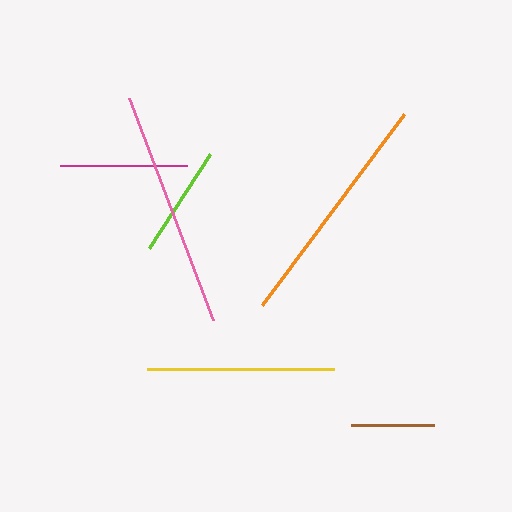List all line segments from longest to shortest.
From longest to shortest: orange, pink, yellow, magenta, lime, brown.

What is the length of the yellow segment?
The yellow segment is approximately 187 pixels long.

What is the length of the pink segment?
The pink segment is approximately 238 pixels long.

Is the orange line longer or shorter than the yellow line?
The orange line is longer than the yellow line.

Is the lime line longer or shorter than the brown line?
The lime line is longer than the brown line.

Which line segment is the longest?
The orange line is the longest at approximately 238 pixels.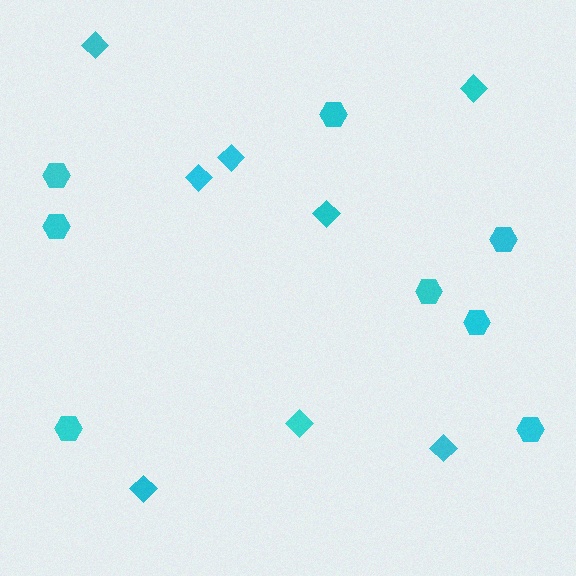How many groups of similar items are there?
There are 2 groups: one group of diamonds (8) and one group of hexagons (8).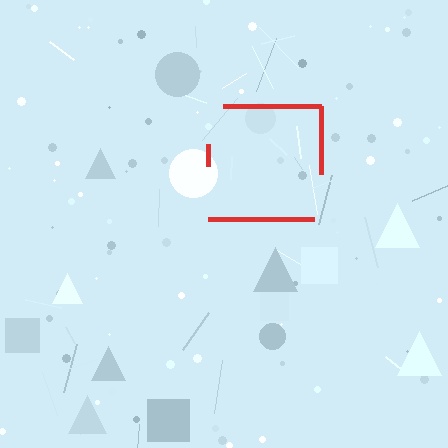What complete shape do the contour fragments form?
The contour fragments form a square.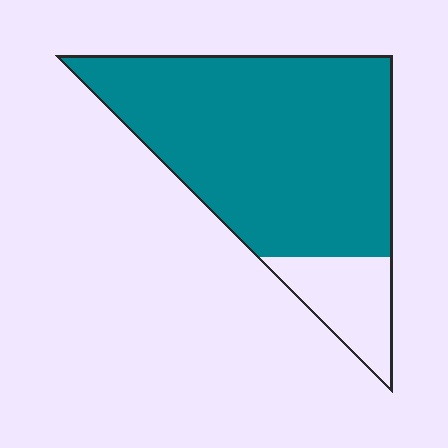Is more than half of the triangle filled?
Yes.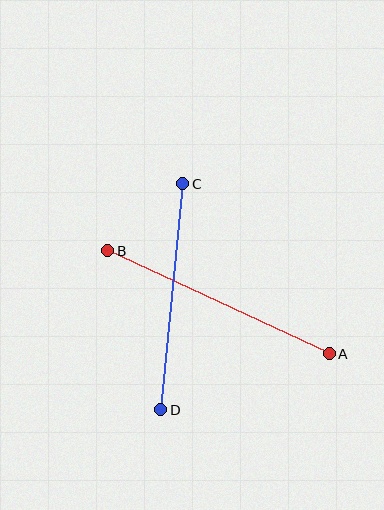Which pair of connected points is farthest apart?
Points A and B are farthest apart.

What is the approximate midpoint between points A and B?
The midpoint is at approximately (218, 302) pixels.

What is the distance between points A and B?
The distance is approximately 244 pixels.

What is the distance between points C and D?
The distance is approximately 227 pixels.